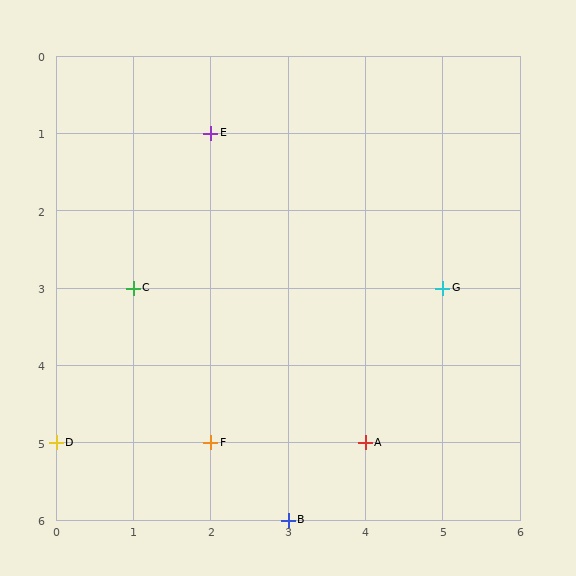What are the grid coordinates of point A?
Point A is at grid coordinates (4, 5).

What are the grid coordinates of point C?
Point C is at grid coordinates (1, 3).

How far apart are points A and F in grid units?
Points A and F are 2 columns apart.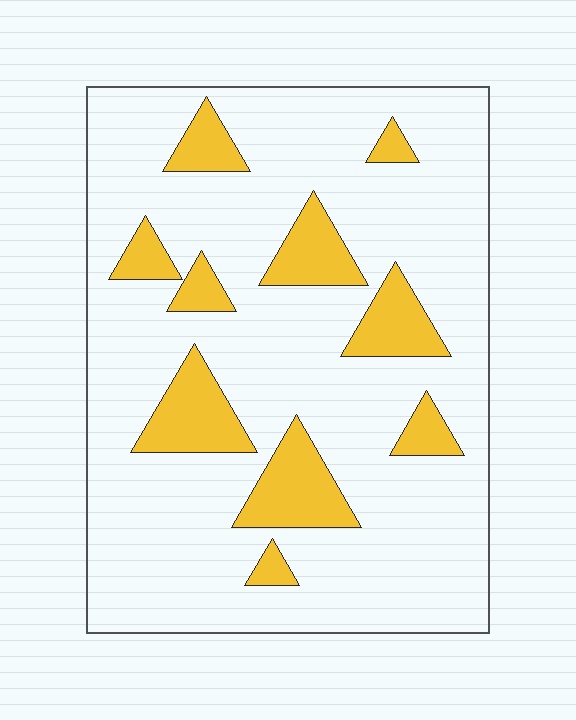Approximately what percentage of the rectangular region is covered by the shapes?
Approximately 20%.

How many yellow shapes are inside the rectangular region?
10.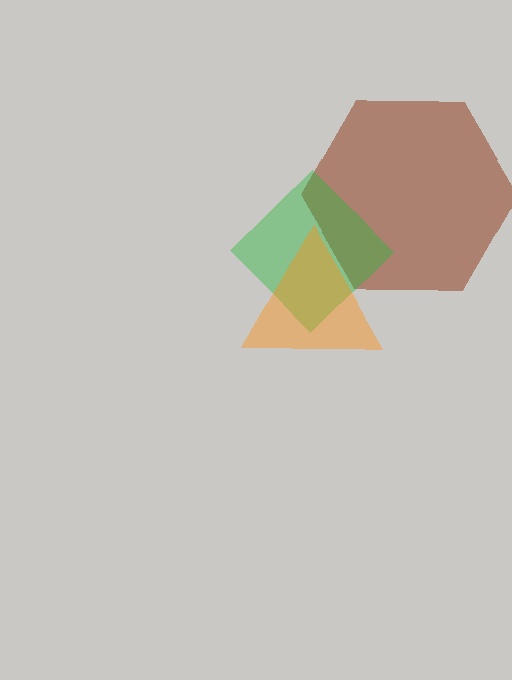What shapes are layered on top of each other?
The layered shapes are: a brown hexagon, a green diamond, an orange triangle.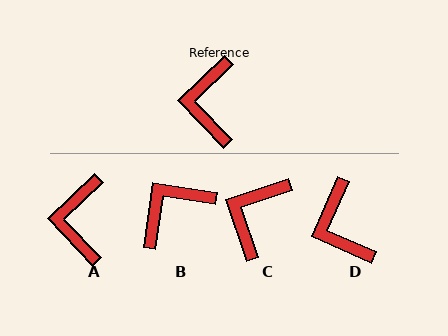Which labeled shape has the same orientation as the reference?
A.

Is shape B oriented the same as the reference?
No, it is off by about 52 degrees.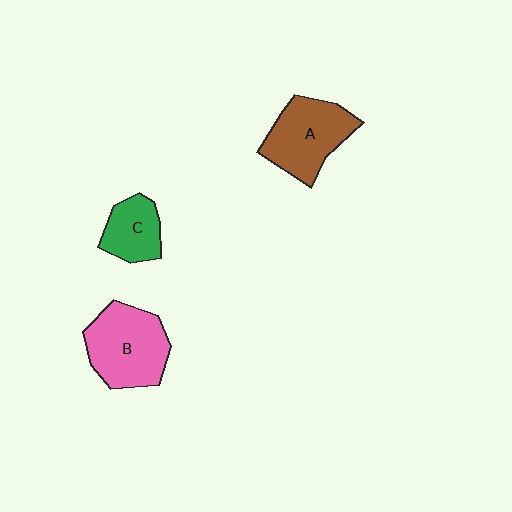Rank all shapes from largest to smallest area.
From largest to smallest: B (pink), A (brown), C (green).